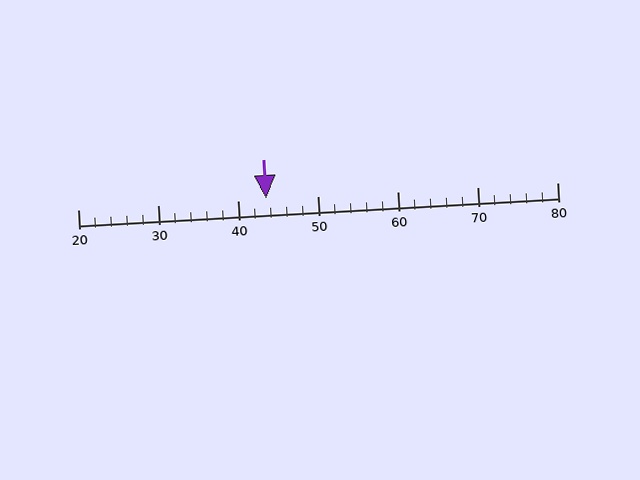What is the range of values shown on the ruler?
The ruler shows values from 20 to 80.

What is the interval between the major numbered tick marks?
The major tick marks are spaced 10 units apart.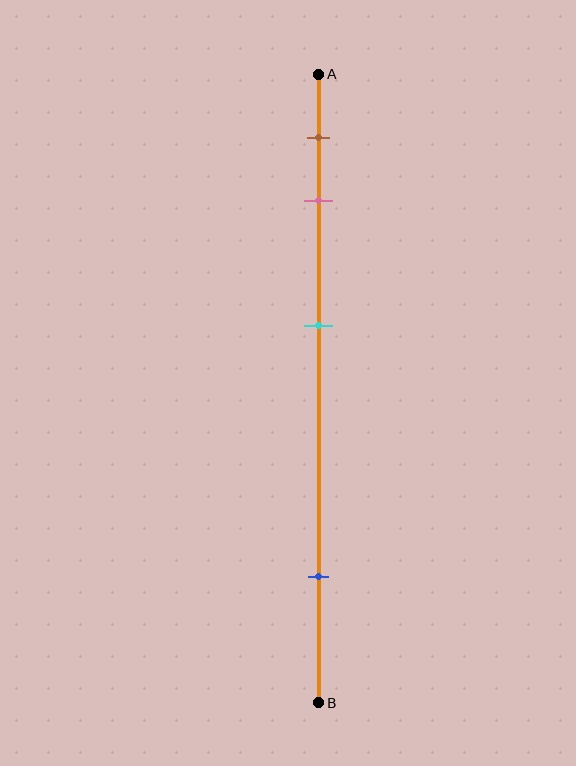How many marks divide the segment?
There are 4 marks dividing the segment.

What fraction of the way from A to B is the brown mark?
The brown mark is approximately 10% (0.1) of the way from A to B.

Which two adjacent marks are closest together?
The brown and pink marks are the closest adjacent pair.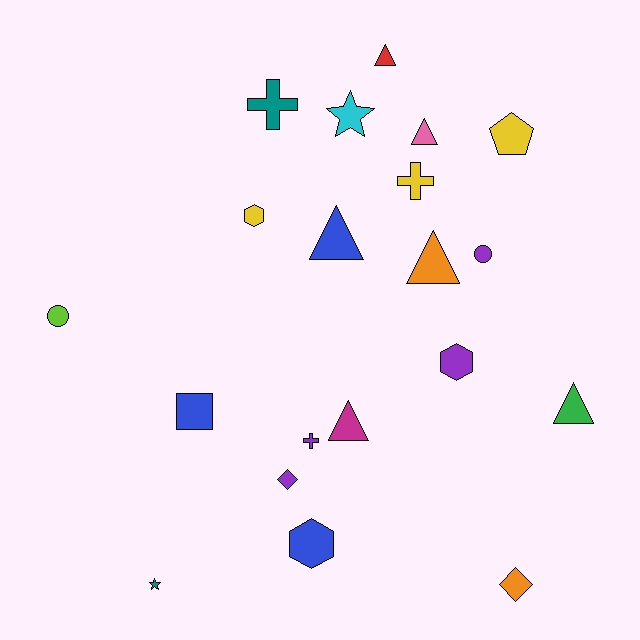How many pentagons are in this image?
There is 1 pentagon.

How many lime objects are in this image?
There is 1 lime object.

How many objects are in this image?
There are 20 objects.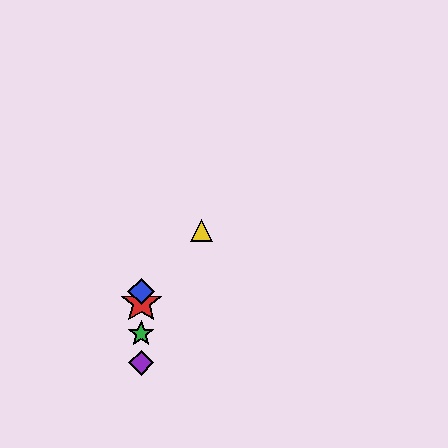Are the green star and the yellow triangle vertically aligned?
No, the green star is at x≈141 and the yellow triangle is at x≈201.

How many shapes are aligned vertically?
4 shapes (the red star, the blue diamond, the green star, the purple diamond) are aligned vertically.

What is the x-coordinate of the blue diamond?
The blue diamond is at x≈141.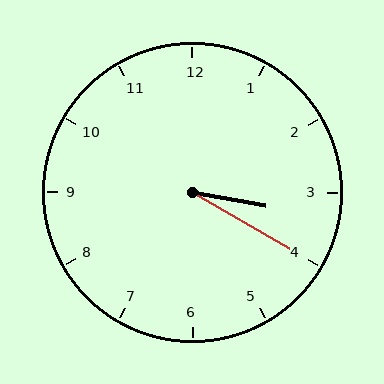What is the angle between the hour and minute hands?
Approximately 20 degrees.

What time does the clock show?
3:20.